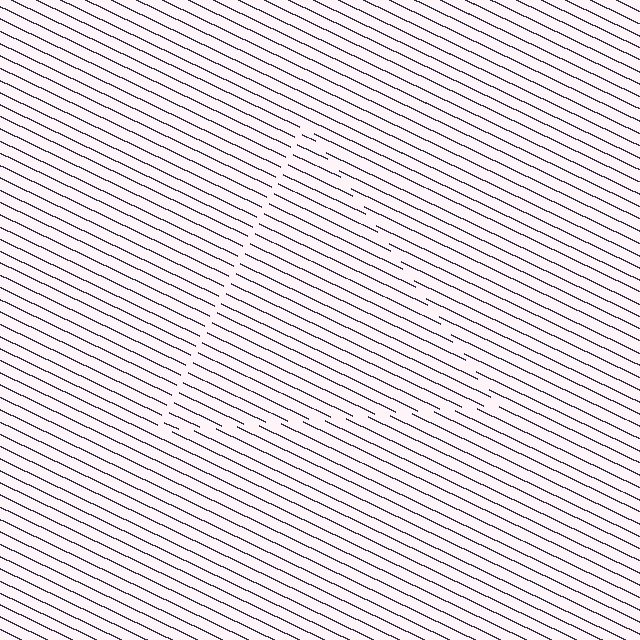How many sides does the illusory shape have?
3 sides — the line-ends trace a triangle.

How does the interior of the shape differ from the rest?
The interior of the shape contains the same grating, shifted by half a period — the contour is defined by the phase discontinuity where line-ends from the inner and outer gratings abut.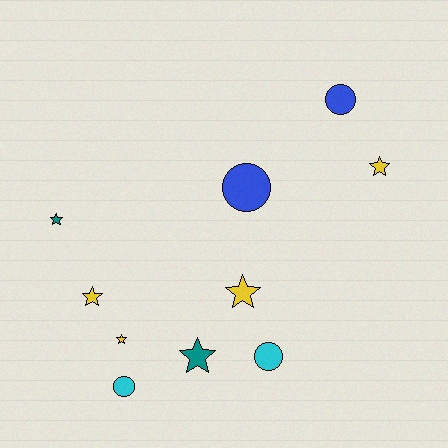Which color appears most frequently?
Yellow, with 4 objects.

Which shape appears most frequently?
Star, with 6 objects.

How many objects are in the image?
There are 10 objects.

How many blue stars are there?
There are no blue stars.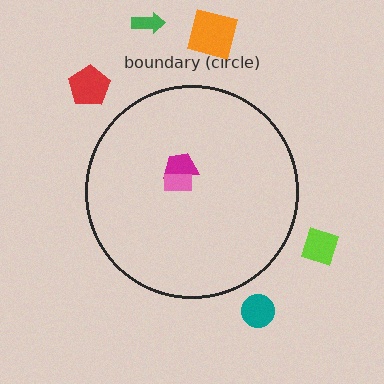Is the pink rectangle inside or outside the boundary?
Inside.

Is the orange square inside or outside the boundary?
Outside.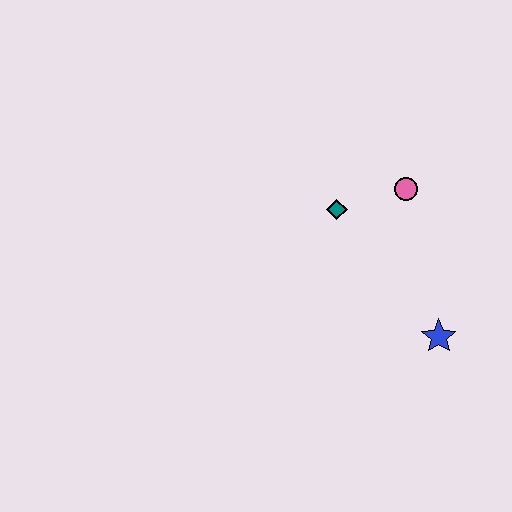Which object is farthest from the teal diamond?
The blue star is farthest from the teal diamond.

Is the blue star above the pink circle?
No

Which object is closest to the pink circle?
The teal diamond is closest to the pink circle.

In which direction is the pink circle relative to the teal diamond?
The pink circle is to the right of the teal diamond.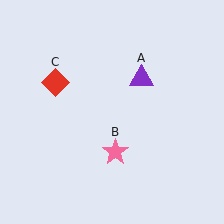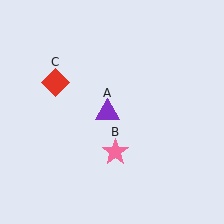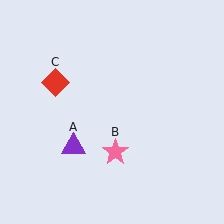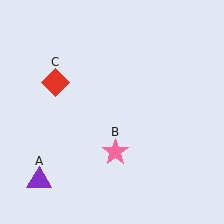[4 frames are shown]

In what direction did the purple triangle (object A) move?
The purple triangle (object A) moved down and to the left.